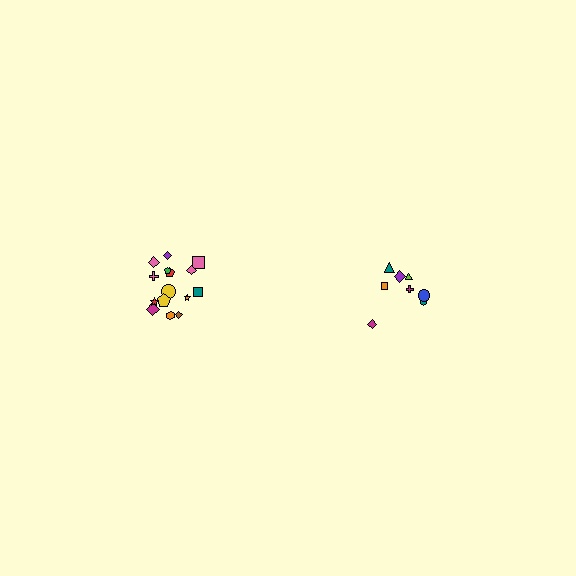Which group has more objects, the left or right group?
The left group.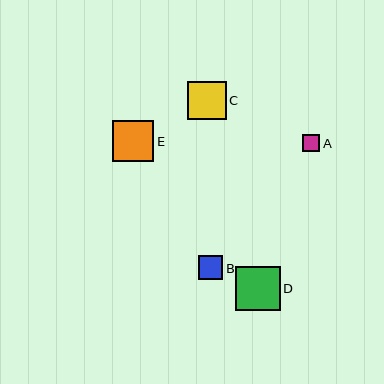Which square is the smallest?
Square A is the smallest with a size of approximately 17 pixels.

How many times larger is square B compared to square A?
Square B is approximately 1.4 times the size of square A.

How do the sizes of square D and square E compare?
Square D and square E are approximately the same size.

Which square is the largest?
Square D is the largest with a size of approximately 45 pixels.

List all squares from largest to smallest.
From largest to smallest: D, E, C, B, A.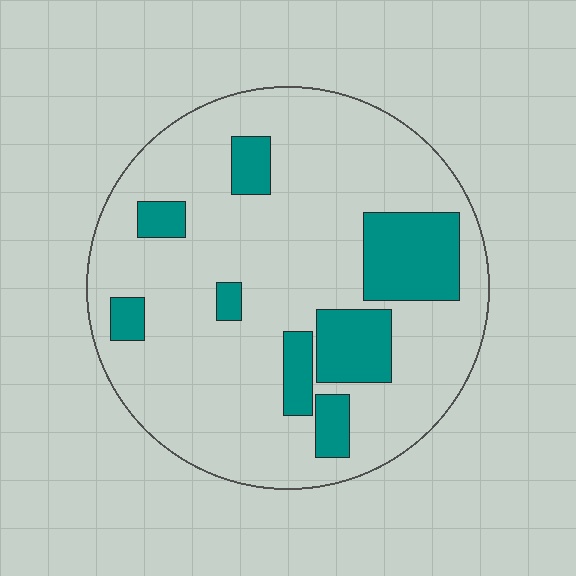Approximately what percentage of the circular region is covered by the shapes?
Approximately 20%.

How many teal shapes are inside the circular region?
8.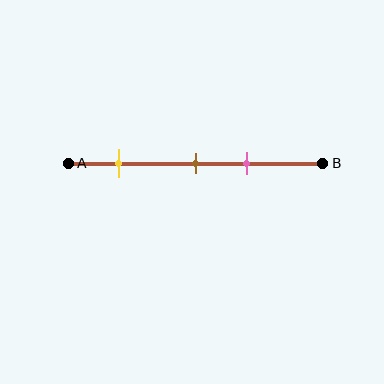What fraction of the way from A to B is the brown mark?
The brown mark is approximately 50% (0.5) of the way from A to B.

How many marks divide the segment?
There are 3 marks dividing the segment.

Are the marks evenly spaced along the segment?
No, the marks are not evenly spaced.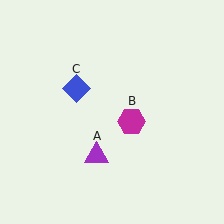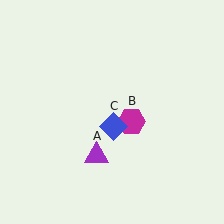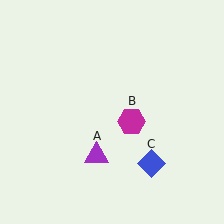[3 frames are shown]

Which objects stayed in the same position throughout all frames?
Purple triangle (object A) and magenta hexagon (object B) remained stationary.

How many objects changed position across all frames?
1 object changed position: blue diamond (object C).